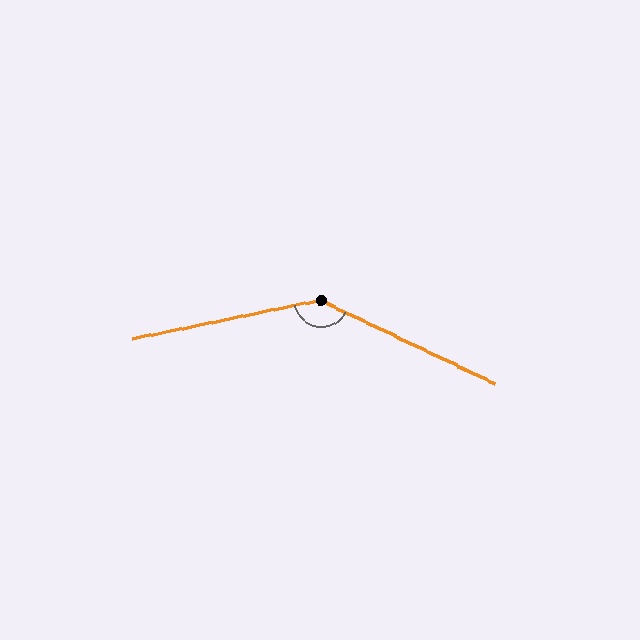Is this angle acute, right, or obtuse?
It is obtuse.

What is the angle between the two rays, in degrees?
Approximately 143 degrees.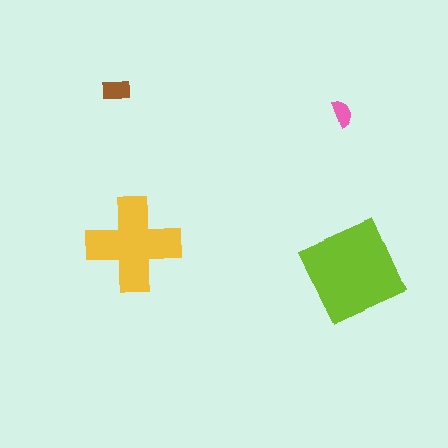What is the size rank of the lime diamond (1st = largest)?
1st.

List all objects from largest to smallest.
The lime diamond, the yellow cross, the brown rectangle, the pink semicircle.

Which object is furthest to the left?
The brown rectangle is leftmost.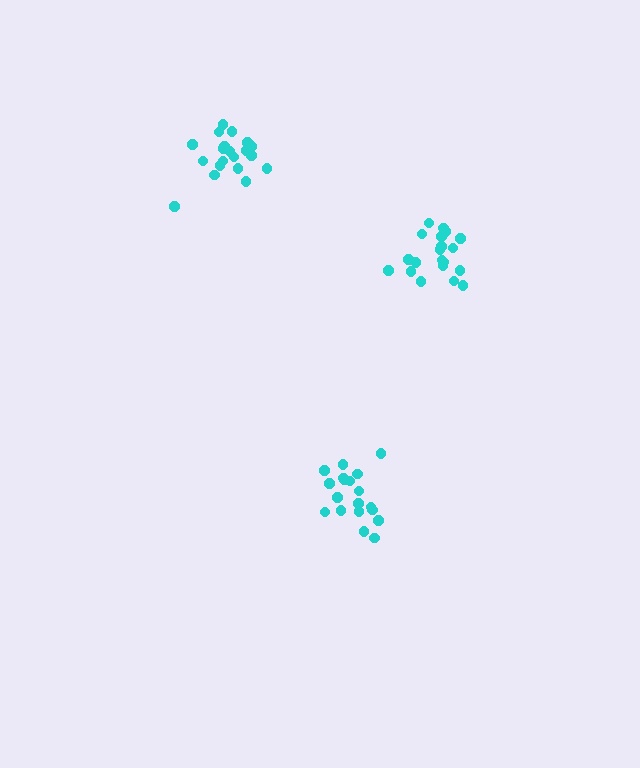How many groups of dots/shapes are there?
There are 3 groups.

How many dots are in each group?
Group 1: 19 dots, Group 2: 20 dots, Group 3: 20 dots (59 total).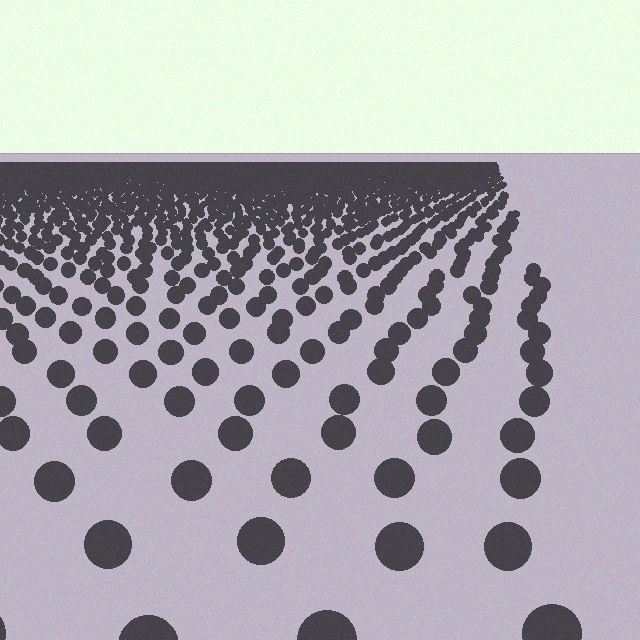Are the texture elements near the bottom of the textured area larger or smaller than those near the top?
Larger. Near the bottom, elements are closer to the viewer and appear at a bigger on-screen size.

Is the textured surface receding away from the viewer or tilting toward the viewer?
The surface is receding away from the viewer. Texture elements get smaller and denser toward the top.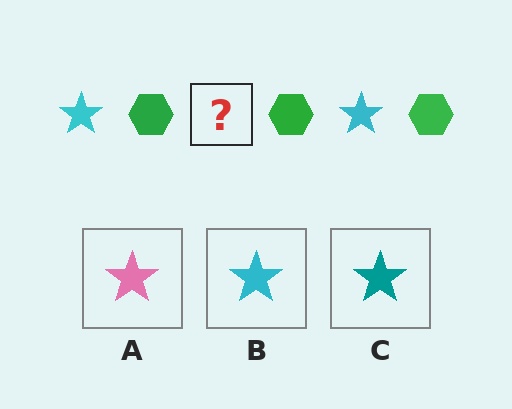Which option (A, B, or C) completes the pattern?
B.